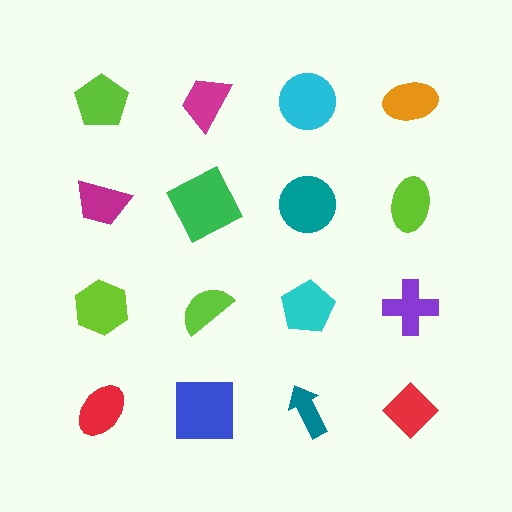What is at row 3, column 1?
A lime hexagon.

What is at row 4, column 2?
A blue square.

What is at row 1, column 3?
A cyan circle.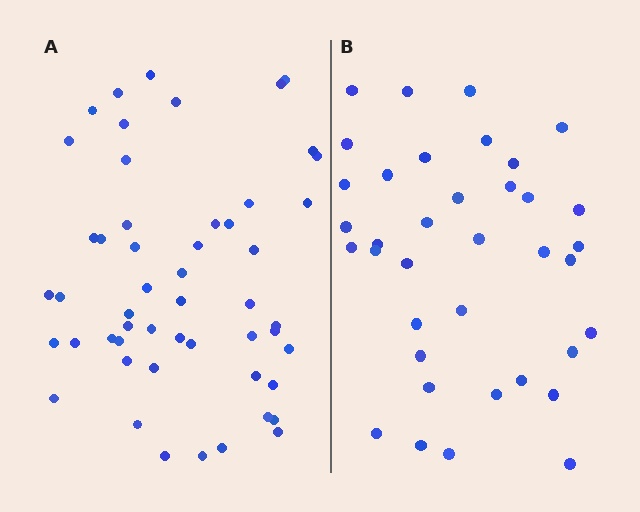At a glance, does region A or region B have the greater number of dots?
Region A (the left region) has more dots.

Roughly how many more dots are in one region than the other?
Region A has approximately 15 more dots than region B.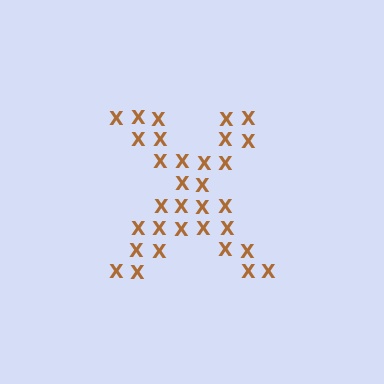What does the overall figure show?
The overall figure shows the letter X.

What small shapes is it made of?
It is made of small letter X's.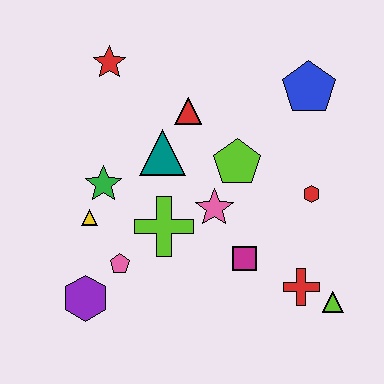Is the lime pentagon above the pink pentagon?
Yes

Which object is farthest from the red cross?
The red star is farthest from the red cross.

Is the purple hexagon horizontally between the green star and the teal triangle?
No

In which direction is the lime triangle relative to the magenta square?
The lime triangle is to the right of the magenta square.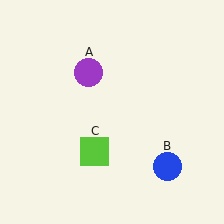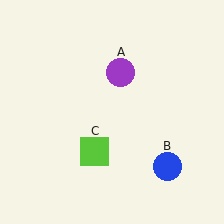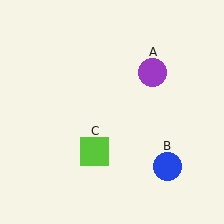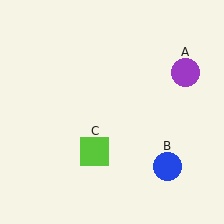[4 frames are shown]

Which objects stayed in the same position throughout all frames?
Blue circle (object B) and lime square (object C) remained stationary.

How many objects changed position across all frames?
1 object changed position: purple circle (object A).